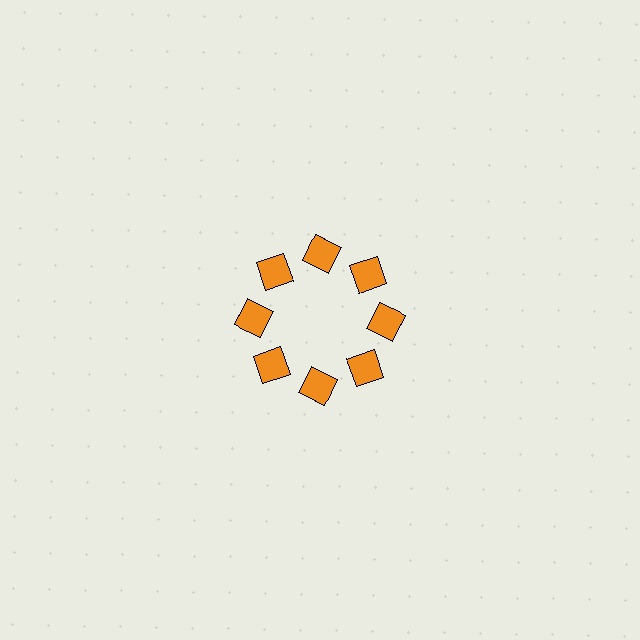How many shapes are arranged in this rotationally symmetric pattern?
There are 8 shapes, arranged in 8 groups of 1.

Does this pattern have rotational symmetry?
Yes, this pattern has 8-fold rotational symmetry. It looks the same after rotating 45 degrees around the center.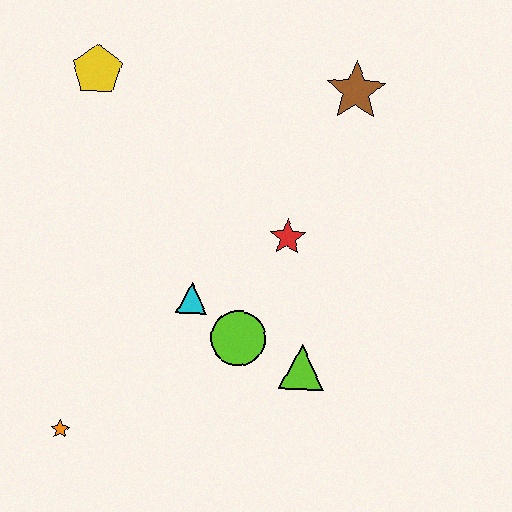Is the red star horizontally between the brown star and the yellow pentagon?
Yes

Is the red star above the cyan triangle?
Yes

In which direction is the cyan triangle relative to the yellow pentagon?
The cyan triangle is below the yellow pentagon.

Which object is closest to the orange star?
The cyan triangle is closest to the orange star.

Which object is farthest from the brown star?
The orange star is farthest from the brown star.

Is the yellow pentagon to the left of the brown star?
Yes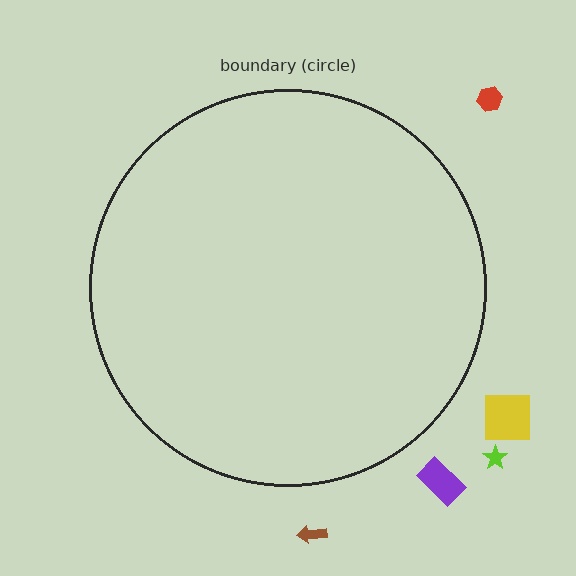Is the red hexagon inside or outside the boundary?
Outside.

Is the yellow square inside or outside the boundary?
Outside.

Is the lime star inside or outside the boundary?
Outside.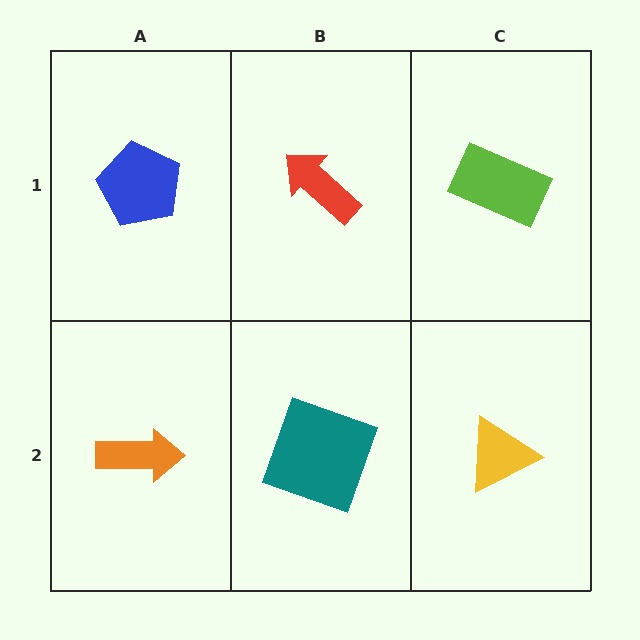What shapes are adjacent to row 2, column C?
A lime rectangle (row 1, column C), a teal square (row 2, column B).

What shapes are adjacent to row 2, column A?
A blue pentagon (row 1, column A), a teal square (row 2, column B).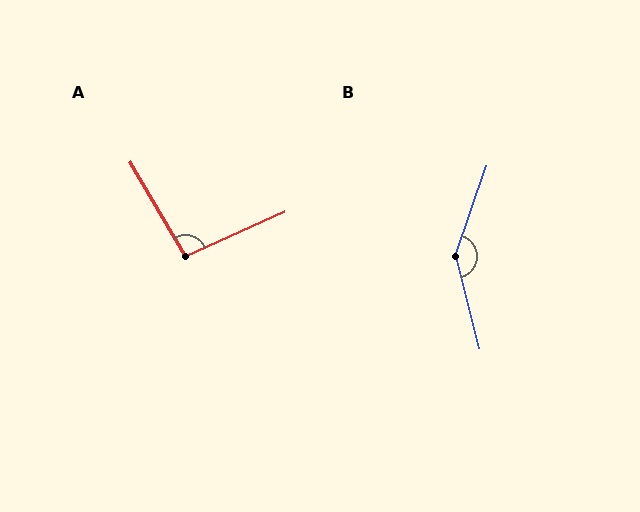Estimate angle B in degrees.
Approximately 146 degrees.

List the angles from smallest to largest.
A (97°), B (146°).